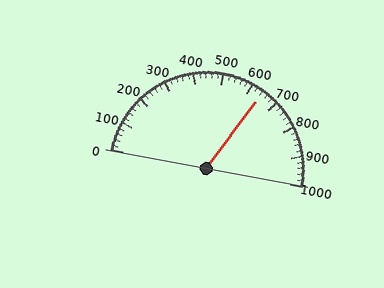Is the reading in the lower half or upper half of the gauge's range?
The reading is in the upper half of the range (0 to 1000).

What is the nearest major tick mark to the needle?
The nearest major tick mark is 600.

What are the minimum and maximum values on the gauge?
The gauge ranges from 0 to 1000.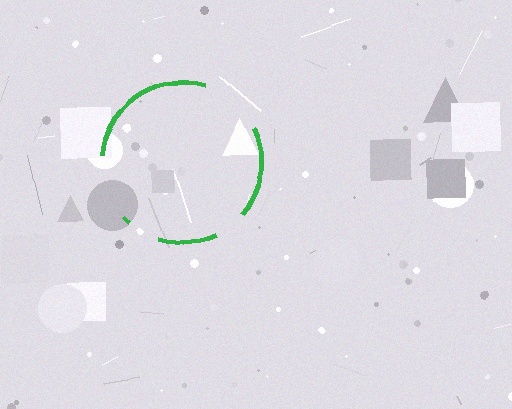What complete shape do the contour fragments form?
The contour fragments form a circle.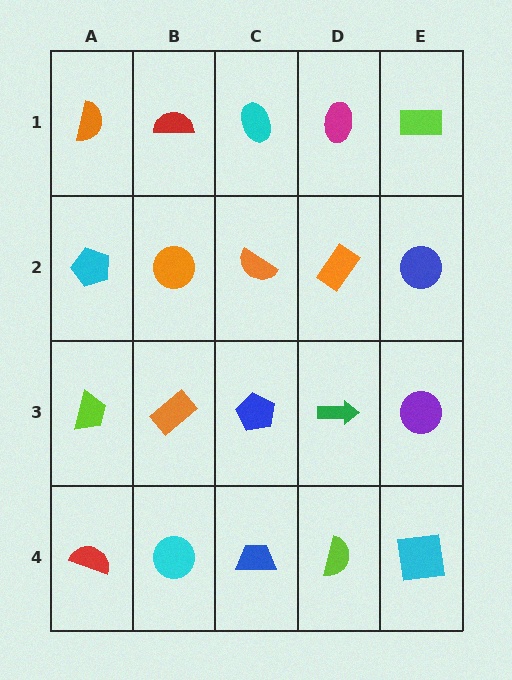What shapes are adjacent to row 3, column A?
A cyan pentagon (row 2, column A), a red semicircle (row 4, column A), an orange rectangle (row 3, column B).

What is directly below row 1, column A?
A cyan pentagon.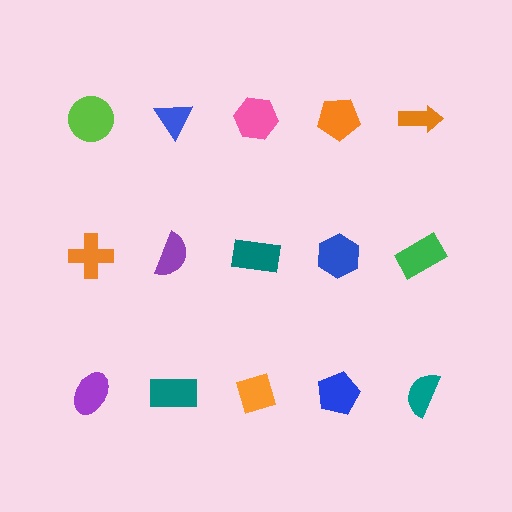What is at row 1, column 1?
A lime circle.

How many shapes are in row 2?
5 shapes.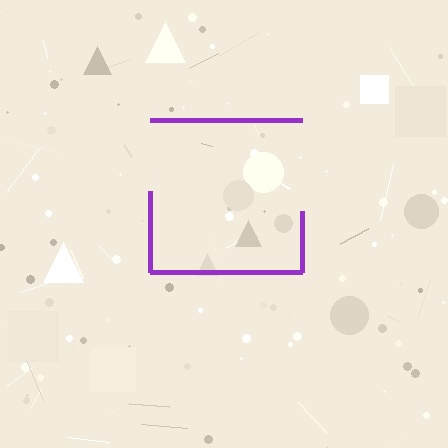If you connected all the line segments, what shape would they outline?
They would outline a square.